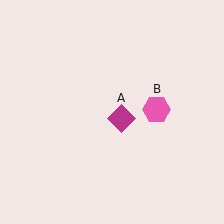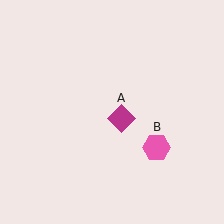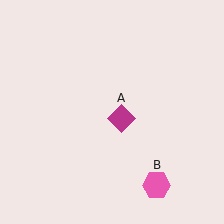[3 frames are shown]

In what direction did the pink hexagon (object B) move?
The pink hexagon (object B) moved down.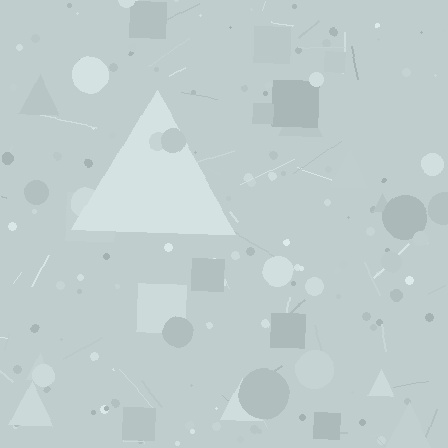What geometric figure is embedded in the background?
A triangle is embedded in the background.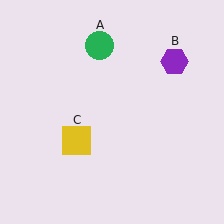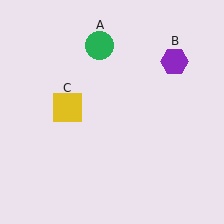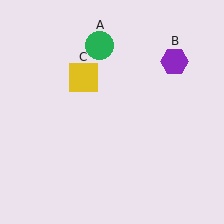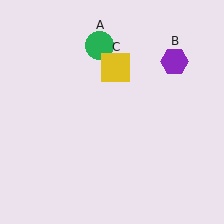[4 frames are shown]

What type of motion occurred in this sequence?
The yellow square (object C) rotated clockwise around the center of the scene.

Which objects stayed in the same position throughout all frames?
Green circle (object A) and purple hexagon (object B) remained stationary.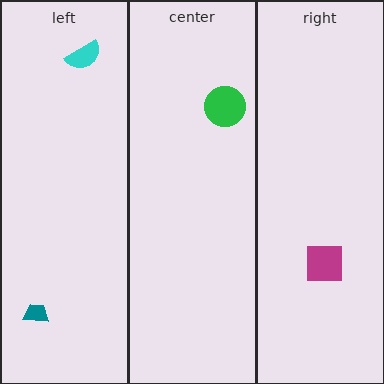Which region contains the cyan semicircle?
The left region.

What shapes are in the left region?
The cyan semicircle, the teal trapezoid.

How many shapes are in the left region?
2.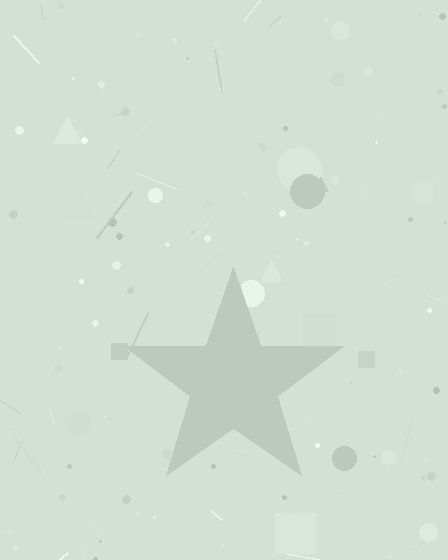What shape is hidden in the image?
A star is hidden in the image.